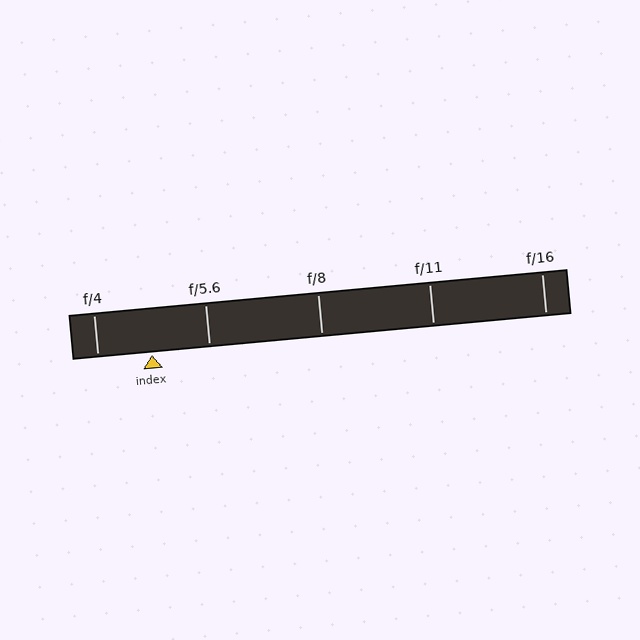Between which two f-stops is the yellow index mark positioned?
The index mark is between f/4 and f/5.6.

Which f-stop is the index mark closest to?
The index mark is closest to f/4.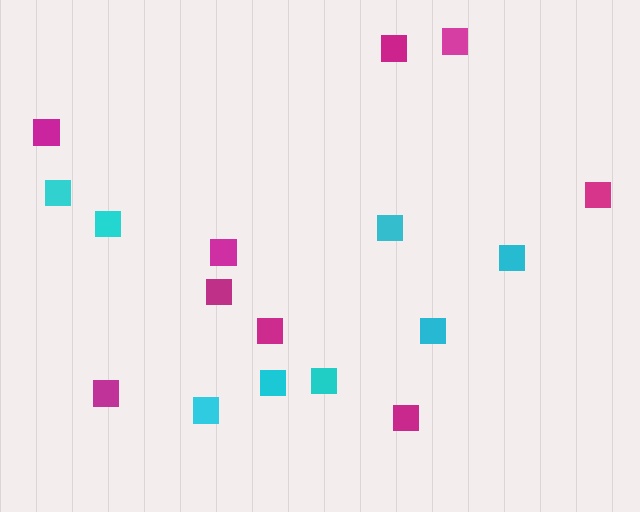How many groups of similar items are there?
There are 2 groups: one group of cyan squares (8) and one group of magenta squares (9).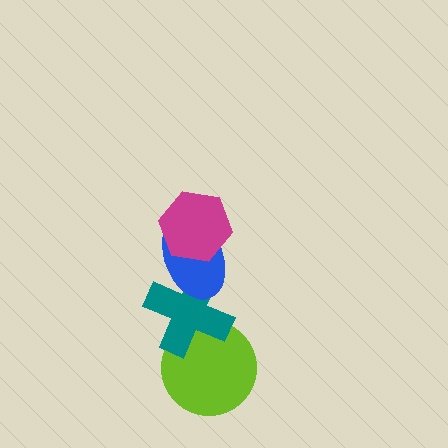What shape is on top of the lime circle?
The teal cross is on top of the lime circle.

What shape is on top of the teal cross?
The blue ellipse is on top of the teal cross.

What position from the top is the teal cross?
The teal cross is 3rd from the top.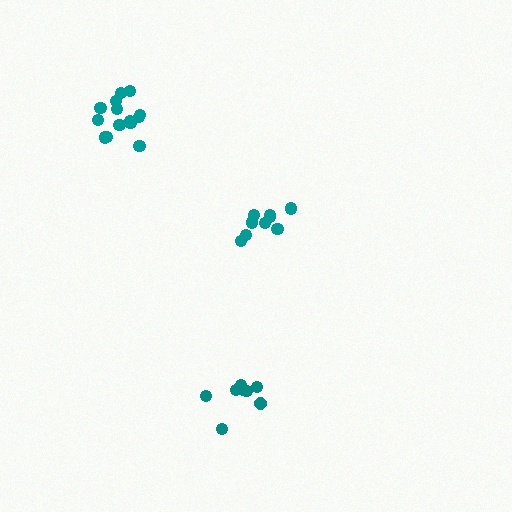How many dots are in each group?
Group 1: 9 dots, Group 2: 14 dots, Group 3: 9 dots (32 total).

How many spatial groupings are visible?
There are 3 spatial groupings.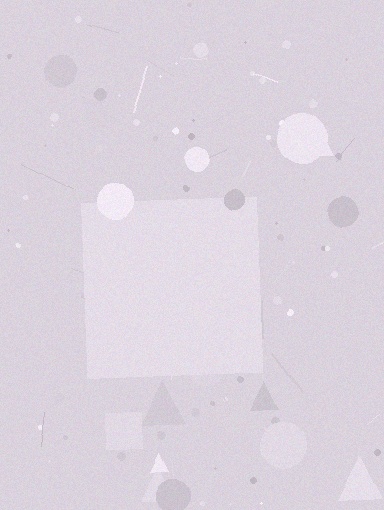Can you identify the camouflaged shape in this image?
The camouflaged shape is a square.